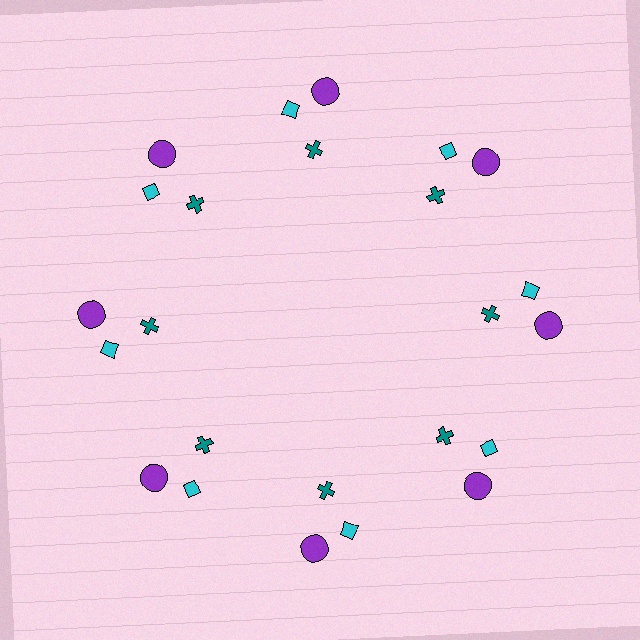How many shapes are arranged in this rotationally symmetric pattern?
There are 24 shapes, arranged in 8 groups of 3.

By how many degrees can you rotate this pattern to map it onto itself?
The pattern maps onto itself every 45 degrees of rotation.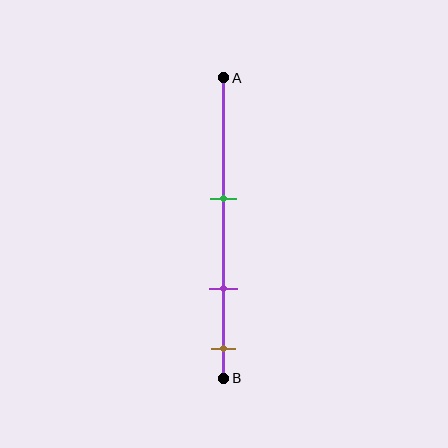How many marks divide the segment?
There are 3 marks dividing the segment.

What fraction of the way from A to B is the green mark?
The green mark is approximately 40% (0.4) of the way from A to B.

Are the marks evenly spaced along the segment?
Yes, the marks are approximately evenly spaced.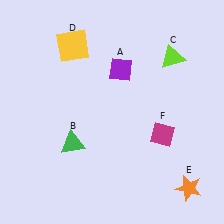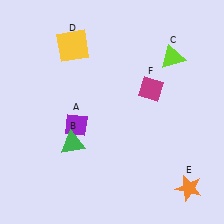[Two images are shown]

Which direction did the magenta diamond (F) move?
The magenta diamond (F) moved up.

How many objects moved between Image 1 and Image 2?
2 objects moved between the two images.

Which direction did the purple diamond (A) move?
The purple diamond (A) moved down.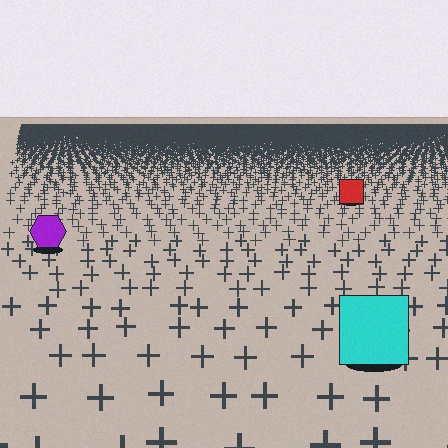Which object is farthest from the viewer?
The red square is farthest from the viewer. It appears smaller and the ground texture around it is denser.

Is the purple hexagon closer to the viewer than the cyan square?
No. The cyan square is closer — you can tell from the texture gradient: the ground texture is coarser near it.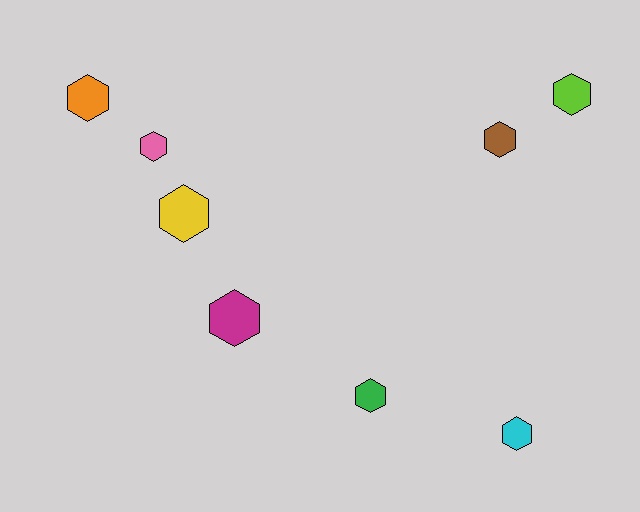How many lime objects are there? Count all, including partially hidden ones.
There is 1 lime object.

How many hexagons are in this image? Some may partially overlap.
There are 8 hexagons.